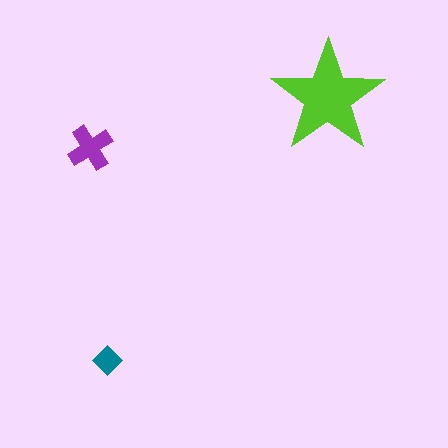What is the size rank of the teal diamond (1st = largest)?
3rd.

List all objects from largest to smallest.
The lime star, the purple cross, the teal diamond.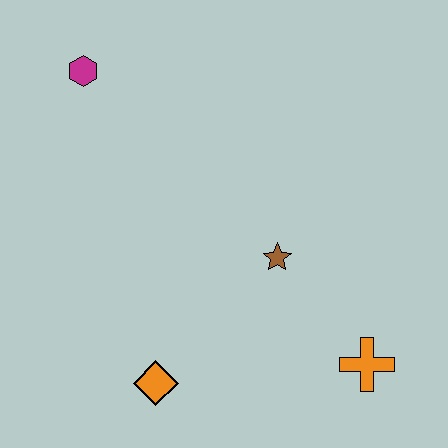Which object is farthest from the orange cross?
The magenta hexagon is farthest from the orange cross.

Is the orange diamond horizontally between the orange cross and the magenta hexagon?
Yes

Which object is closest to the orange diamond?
The brown star is closest to the orange diamond.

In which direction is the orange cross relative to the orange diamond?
The orange cross is to the right of the orange diamond.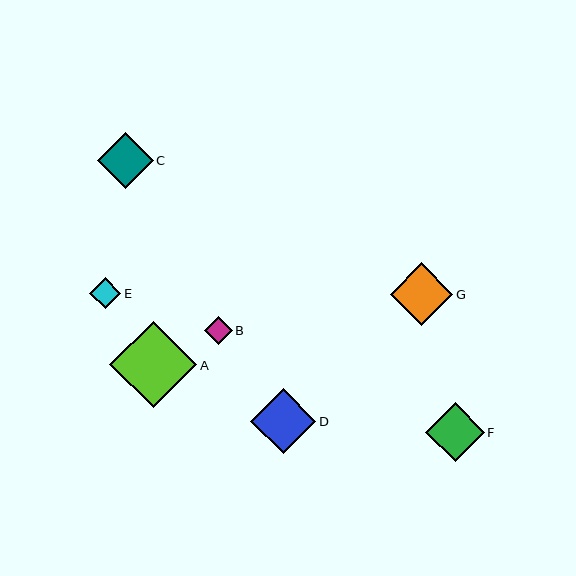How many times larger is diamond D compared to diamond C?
Diamond D is approximately 1.2 times the size of diamond C.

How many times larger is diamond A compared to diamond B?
Diamond A is approximately 3.1 times the size of diamond B.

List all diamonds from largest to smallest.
From largest to smallest: A, D, G, F, C, E, B.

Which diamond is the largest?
Diamond A is the largest with a size of approximately 87 pixels.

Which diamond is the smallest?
Diamond B is the smallest with a size of approximately 28 pixels.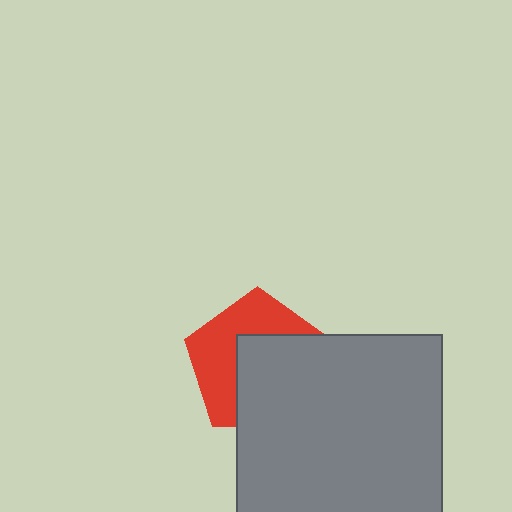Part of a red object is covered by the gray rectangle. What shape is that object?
It is a pentagon.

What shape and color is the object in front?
The object in front is a gray rectangle.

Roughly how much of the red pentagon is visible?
About half of it is visible (roughly 46%).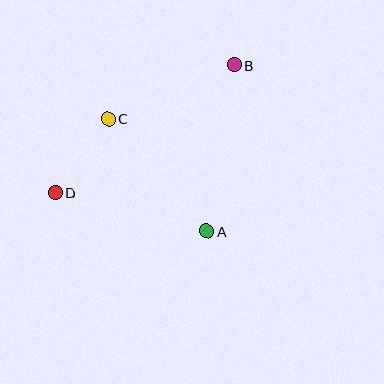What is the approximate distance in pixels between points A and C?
The distance between A and C is approximately 149 pixels.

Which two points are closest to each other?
Points C and D are closest to each other.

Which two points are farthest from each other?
Points B and D are farthest from each other.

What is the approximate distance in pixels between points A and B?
The distance between A and B is approximately 168 pixels.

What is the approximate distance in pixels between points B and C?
The distance between B and C is approximately 136 pixels.